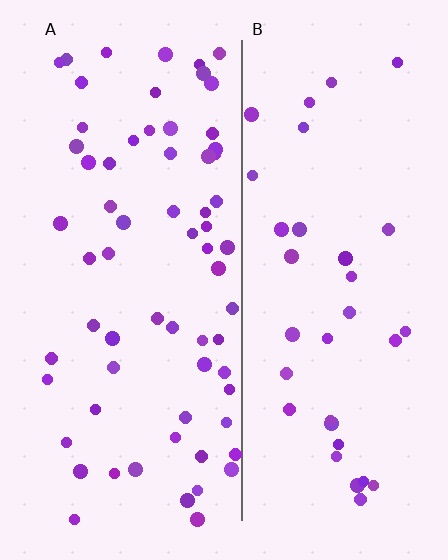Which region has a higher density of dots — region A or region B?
A (the left).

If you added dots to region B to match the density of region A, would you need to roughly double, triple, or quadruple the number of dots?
Approximately double.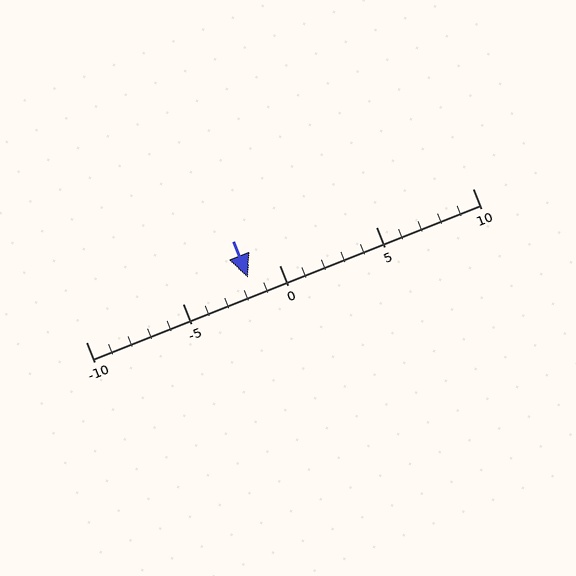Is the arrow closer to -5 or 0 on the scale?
The arrow is closer to 0.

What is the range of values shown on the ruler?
The ruler shows values from -10 to 10.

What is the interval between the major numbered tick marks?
The major tick marks are spaced 5 units apart.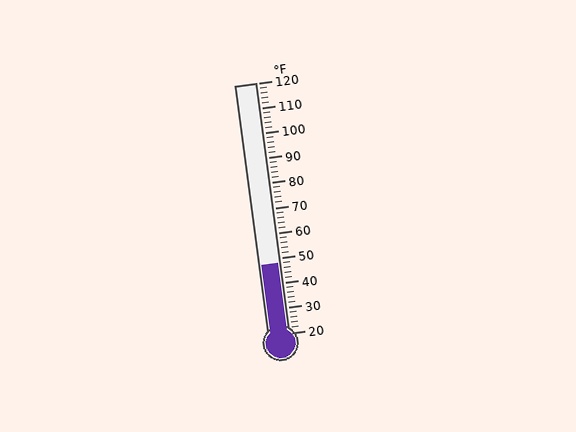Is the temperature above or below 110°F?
The temperature is below 110°F.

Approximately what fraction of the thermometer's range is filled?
The thermometer is filled to approximately 30% of its range.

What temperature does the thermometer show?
The thermometer shows approximately 48°F.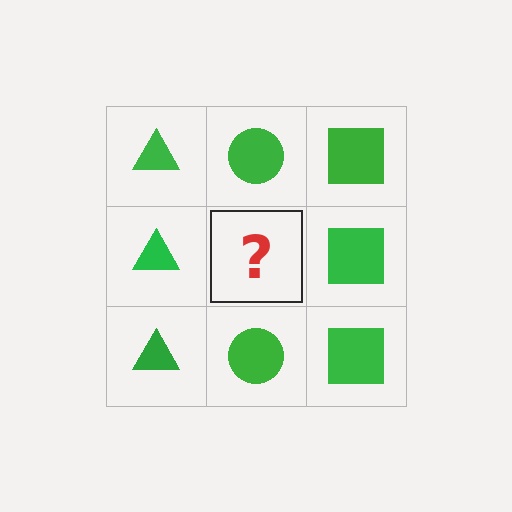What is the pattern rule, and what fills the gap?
The rule is that each column has a consistent shape. The gap should be filled with a green circle.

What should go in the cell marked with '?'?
The missing cell should contain a green circle.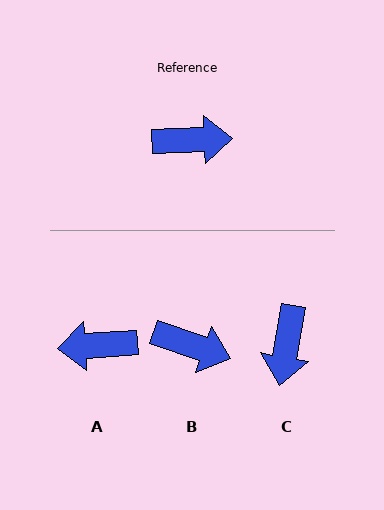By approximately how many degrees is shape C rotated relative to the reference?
Approximately 102 degrees clockwise.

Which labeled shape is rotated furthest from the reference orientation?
A, about 178 degrees away.